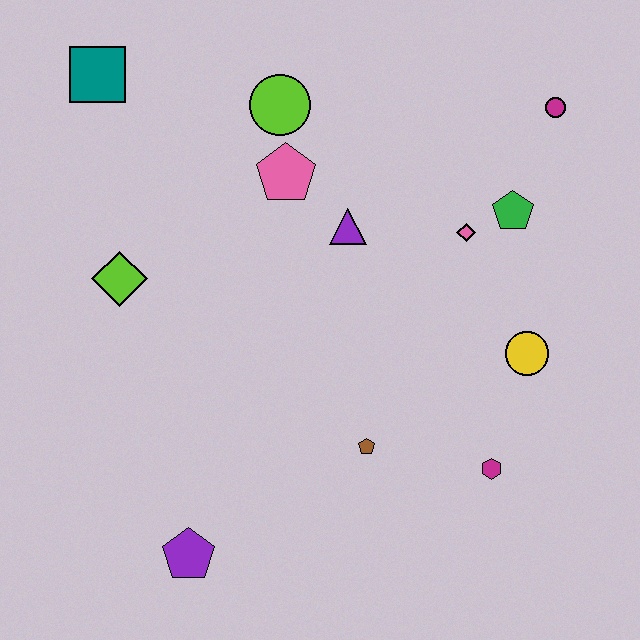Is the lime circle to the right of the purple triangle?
No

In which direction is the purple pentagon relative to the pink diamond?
The purple pentagon is below the pink diamond.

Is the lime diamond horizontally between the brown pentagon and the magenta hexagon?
No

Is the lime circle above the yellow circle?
Yes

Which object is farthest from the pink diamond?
The purple pentagon is farthest from the pink diamond.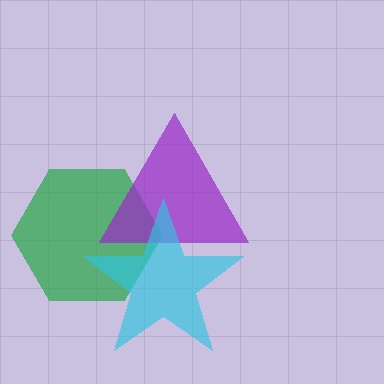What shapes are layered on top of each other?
The layered shapes are: a green hexagon, a purple triangle, a cyan star.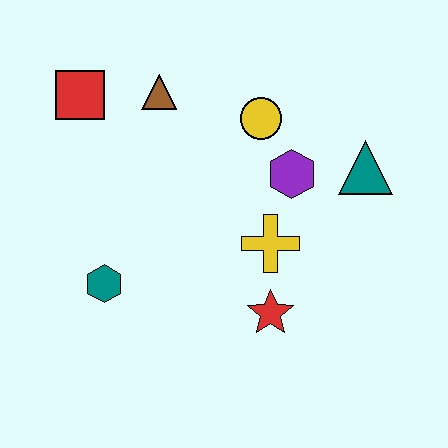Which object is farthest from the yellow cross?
The red square is farthest from the yellow cross.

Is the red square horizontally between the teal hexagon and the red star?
No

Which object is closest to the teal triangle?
The purple hexagon is closest to the teal triangle.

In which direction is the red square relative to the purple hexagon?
The red square is to the left of the purple hexagon.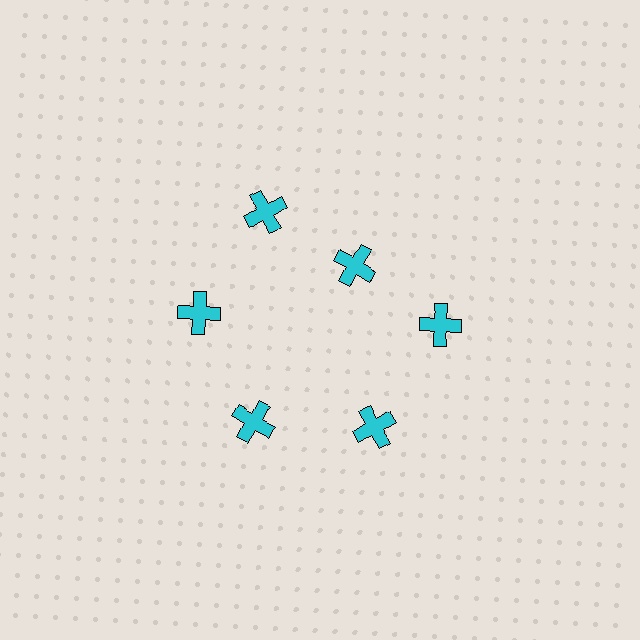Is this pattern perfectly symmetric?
No. The 6 cyan crosses are arranged in a ring, but one element near the 1 o'clock position is pulled inward toward the center, breaking the 6-fold rotational symmetry.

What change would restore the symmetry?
The symmetry would be restored by moving it outward, back onto the ring so that all 6 crosses sit at equal angles and equal distance from the center.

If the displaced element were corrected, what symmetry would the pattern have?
It would have 6-fold rotational symmetry — the pattern would map onto itself every 60 degrees.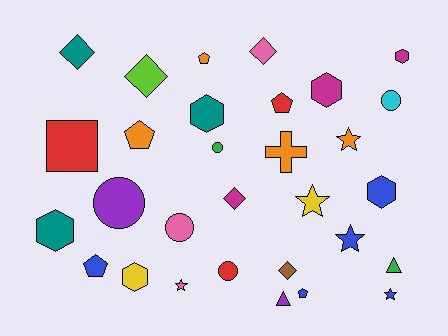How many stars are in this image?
There are 5 stars.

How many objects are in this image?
There are 30 objects.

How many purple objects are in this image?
There are 2 purple objects.